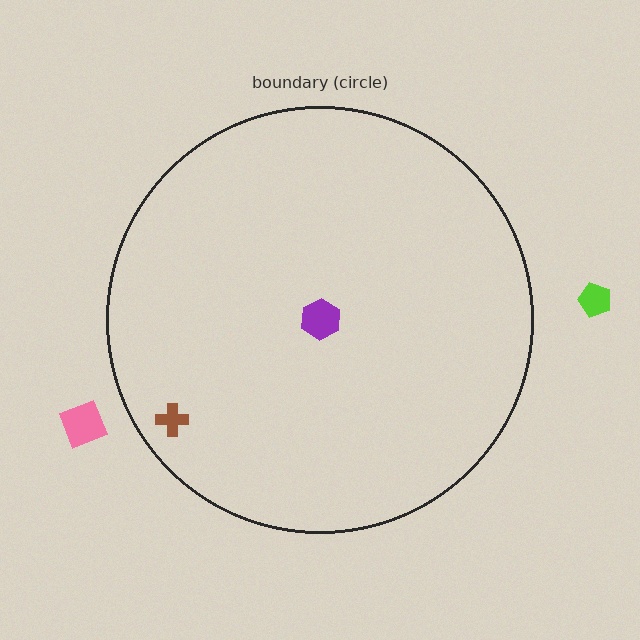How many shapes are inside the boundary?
2 inside, 2 outside.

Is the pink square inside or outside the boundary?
Outside.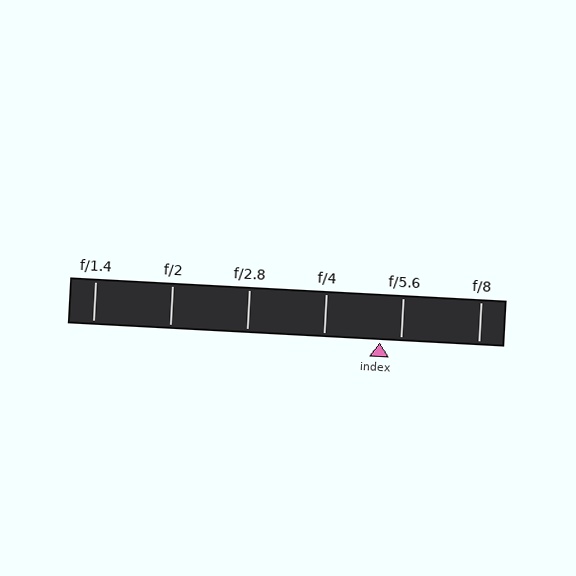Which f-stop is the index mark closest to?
The index mark is closest to f/5.6.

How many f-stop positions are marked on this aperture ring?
There are 6 f-stop positions marked.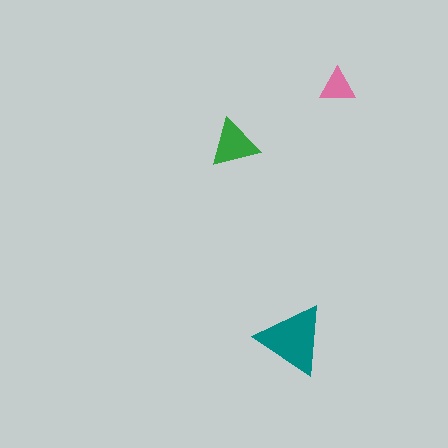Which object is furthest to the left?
The green triangle is leftmost.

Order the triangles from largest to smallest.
the teal one, the green one, the pink one.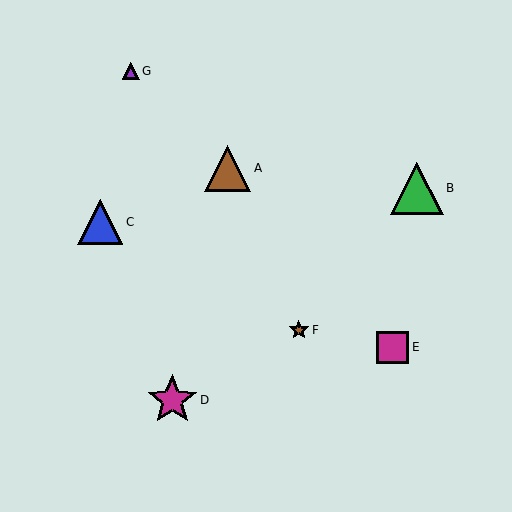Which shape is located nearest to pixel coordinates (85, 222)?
The blue triangle (labeled C) at (100, 222) is nearest to that location.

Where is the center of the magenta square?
The center of the magenta square is at (392, 347).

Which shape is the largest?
The green triangle (labeled B) is the largest.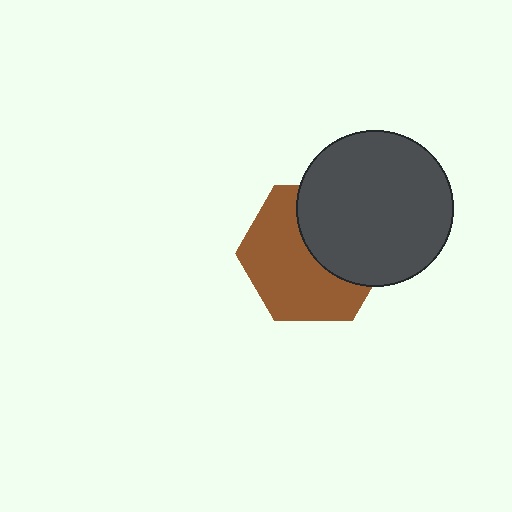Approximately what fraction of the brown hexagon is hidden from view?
Roughly 42% of the brown hexagon is hidden behind the dark gray circle.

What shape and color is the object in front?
The object in front is a dark gray circle.